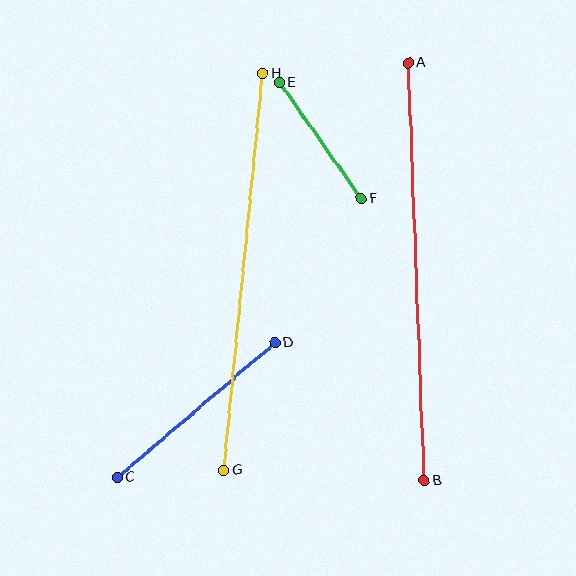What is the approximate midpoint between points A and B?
The midpoint is at approximately (416, 272) pixels.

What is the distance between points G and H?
The distance is approximately 399 pixels.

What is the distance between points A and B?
The distance is approximately 418 pixels.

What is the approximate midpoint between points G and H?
The midpoint is at approximately (243, 272) pixels.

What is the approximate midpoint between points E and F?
The midpoint is at approximately (320, 140) pixels.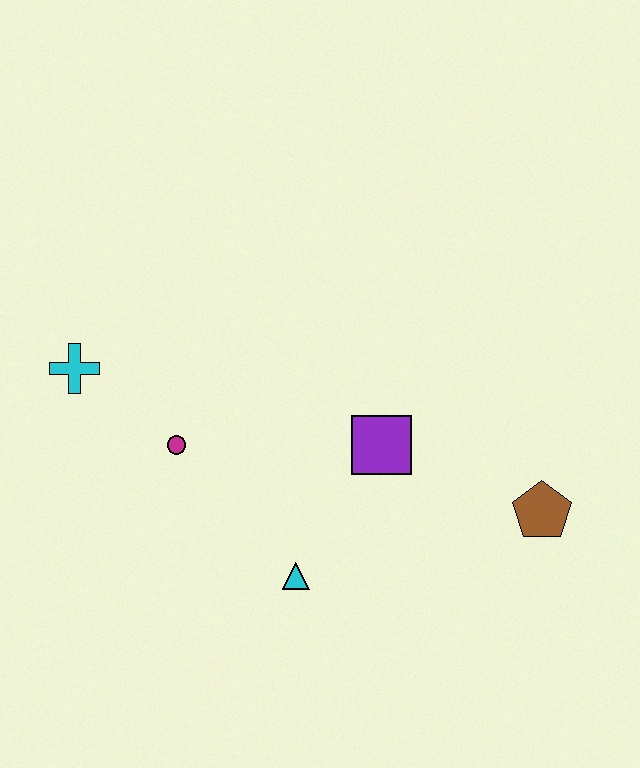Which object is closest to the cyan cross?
The magenta circle is closest to the cyan cross.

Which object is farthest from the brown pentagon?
The cyan cross is farthest from the brown pentagon.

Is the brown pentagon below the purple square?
Yes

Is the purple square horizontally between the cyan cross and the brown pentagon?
Yes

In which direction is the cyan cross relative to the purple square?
The cyan cross is to the left of the purple square.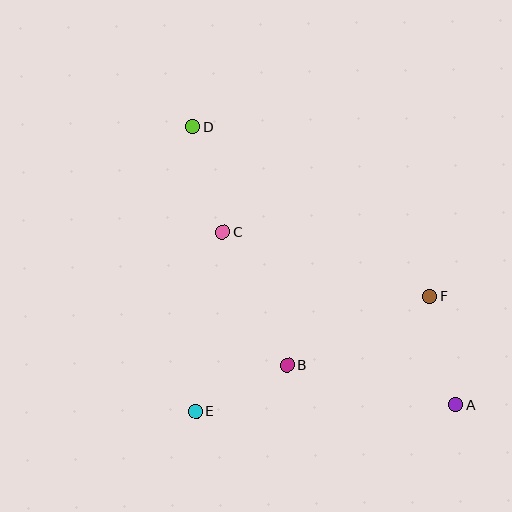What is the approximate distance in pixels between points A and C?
The distance between A and C is approximately 291 pixels.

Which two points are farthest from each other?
Points A and D are farthest from each other.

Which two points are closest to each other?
Points B and E are closest to each other.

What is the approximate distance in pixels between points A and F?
The distance between A and F is approximately 112 pixels.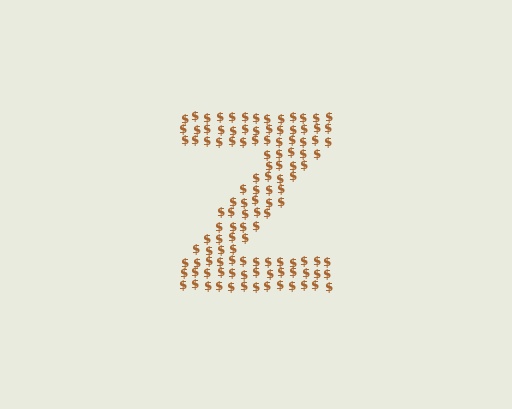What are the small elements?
The small elements are dollar signs.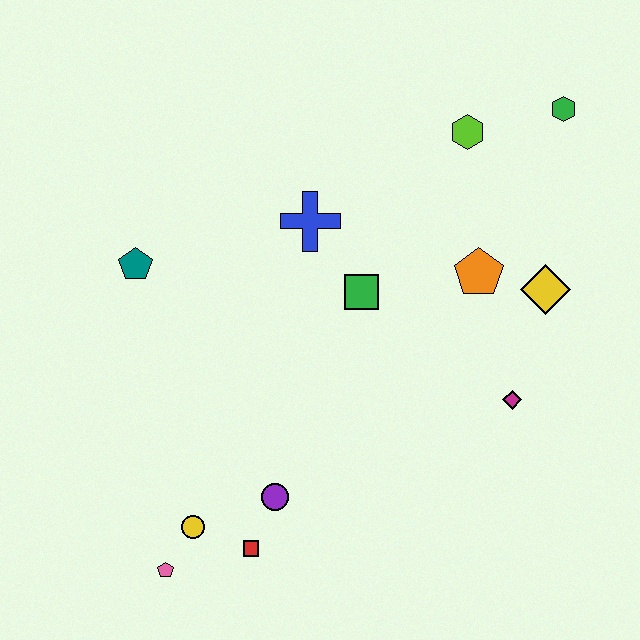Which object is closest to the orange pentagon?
The yellow diamond is closest to the orange pentagon.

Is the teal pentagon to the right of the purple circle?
No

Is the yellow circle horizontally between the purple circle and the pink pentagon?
Yes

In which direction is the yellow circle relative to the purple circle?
The yellow circle is to the left of the purple circle.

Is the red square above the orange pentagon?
No